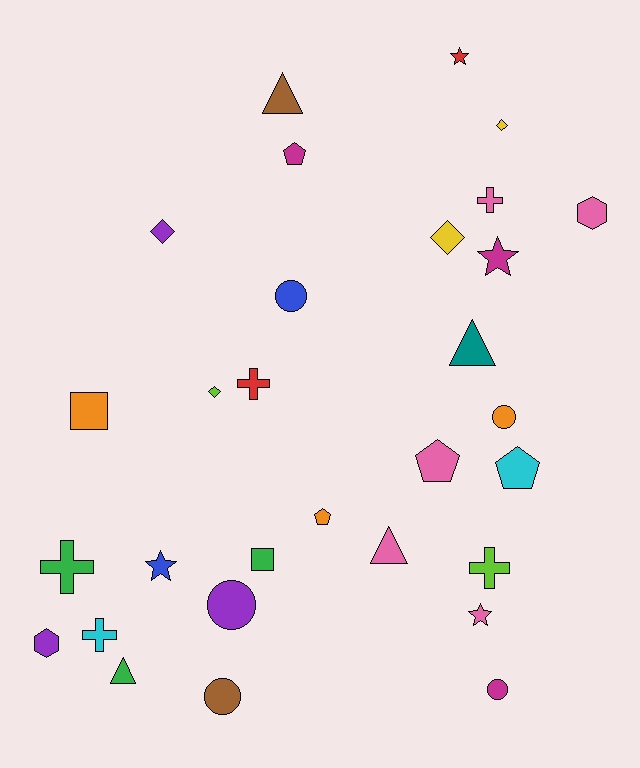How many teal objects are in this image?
There is 1 teal object.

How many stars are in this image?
There are 4 stars.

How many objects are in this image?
There are 30 objects.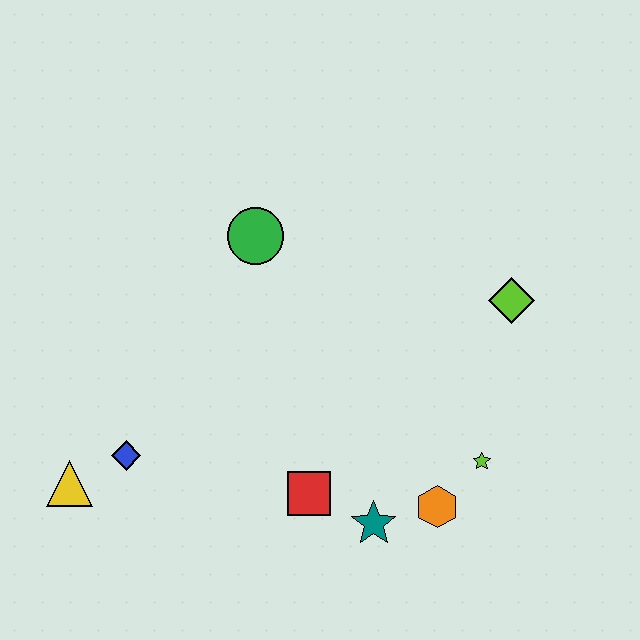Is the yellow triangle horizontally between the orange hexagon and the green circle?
No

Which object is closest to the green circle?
The blue diamond is closest to the green circle.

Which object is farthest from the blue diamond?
The lime diamond is farthest from the blue diamond.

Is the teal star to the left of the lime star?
Yes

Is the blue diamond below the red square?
No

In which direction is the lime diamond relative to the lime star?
The lime diamond is above the lime star.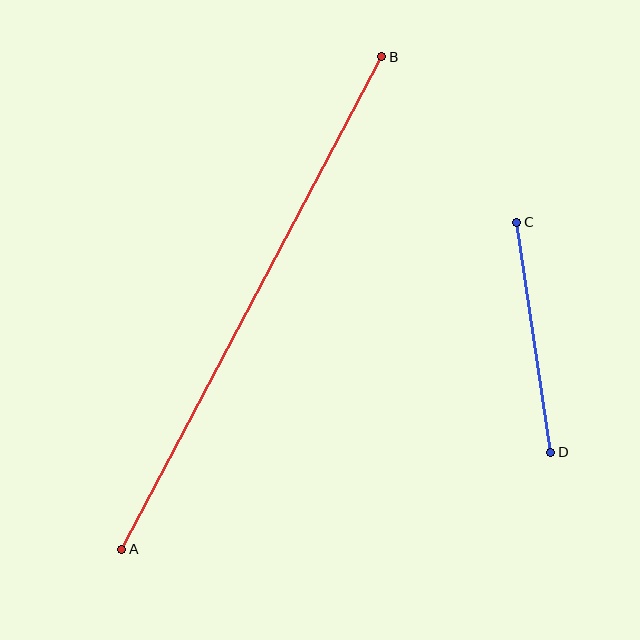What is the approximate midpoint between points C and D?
The midpoint is at approximately (534, 337) pixels.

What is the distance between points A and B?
The distance is approximately 557 pixels.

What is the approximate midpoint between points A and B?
The midpoint is at approximately (252, 303) pixels.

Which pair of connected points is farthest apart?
Points A and B are farthest apart.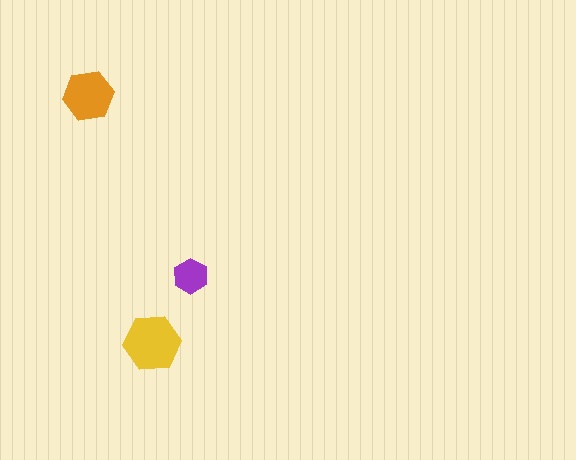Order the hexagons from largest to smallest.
the yellow one, the orange one, the purple one.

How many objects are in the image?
There are 3 objects in the image.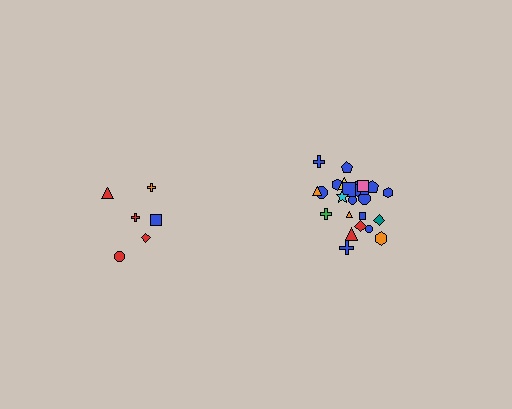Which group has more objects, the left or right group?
The right group.